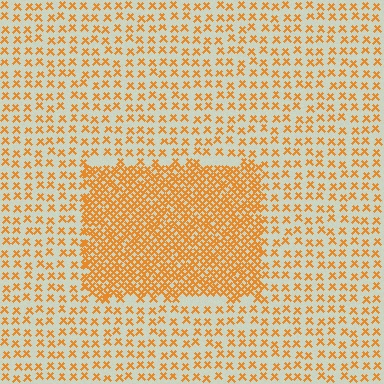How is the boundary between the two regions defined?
The boundary is defined by a change in element density (approximately 2.7x ratio). All elements are the same color, size, and shape.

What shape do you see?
I see a rectangle.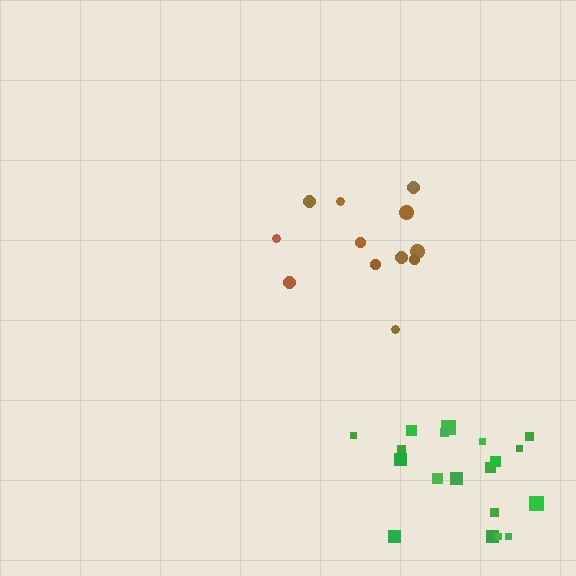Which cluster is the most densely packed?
Brown.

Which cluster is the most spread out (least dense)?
Green.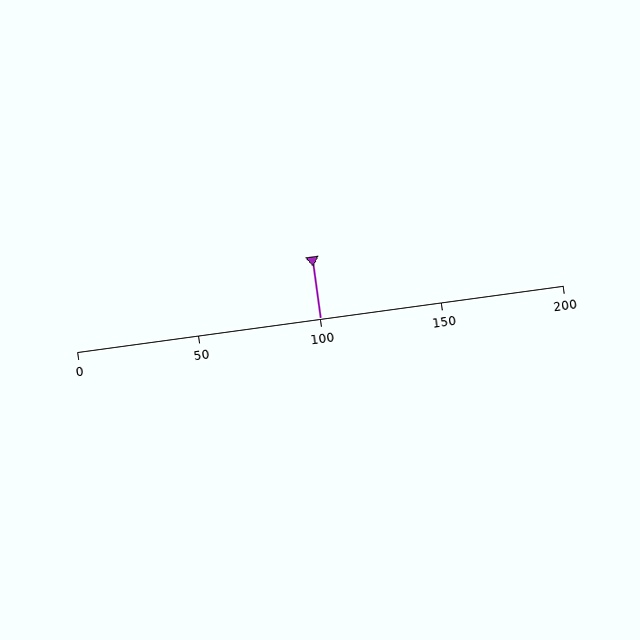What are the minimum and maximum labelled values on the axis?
The axis runs from 0 to 200.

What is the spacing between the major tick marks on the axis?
The major ticks are spaced 50 apart.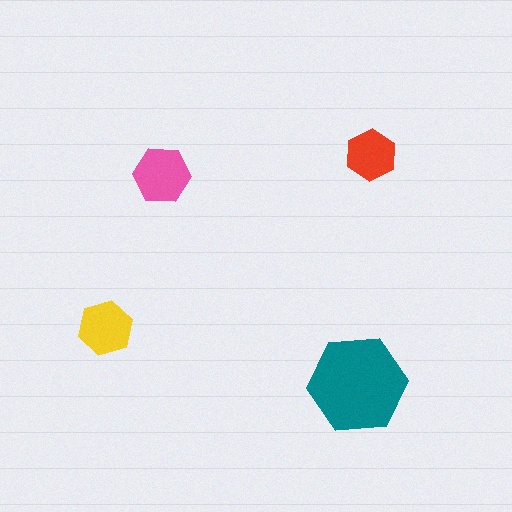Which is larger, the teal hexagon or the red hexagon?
The teal one.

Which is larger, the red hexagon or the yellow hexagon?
The yellow one.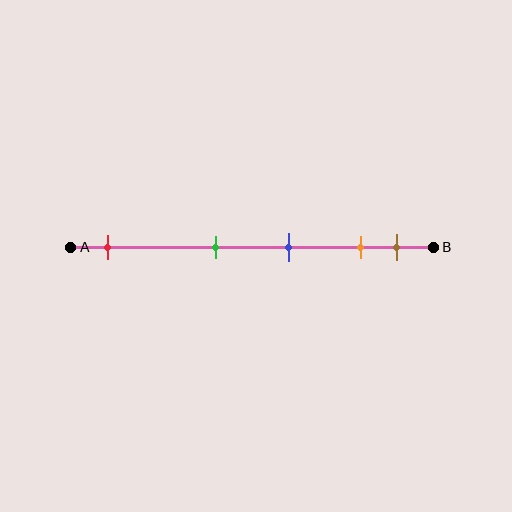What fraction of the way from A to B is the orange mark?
The orange mark is approximately 80% (0.8) of the way from A to B.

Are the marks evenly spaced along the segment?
No, the marks are not evenly spaced.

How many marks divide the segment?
There are 5 marks dividing the segment.